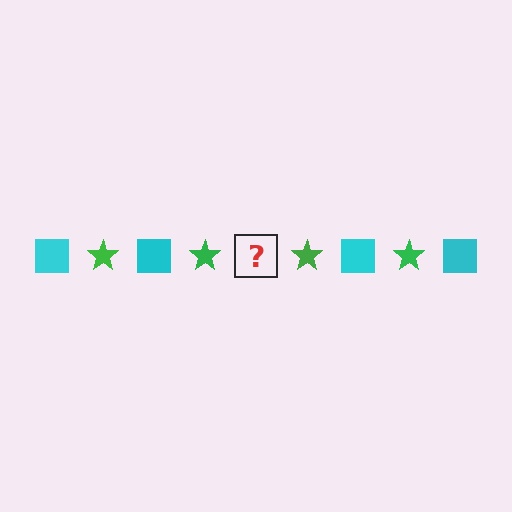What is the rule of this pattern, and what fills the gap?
The rule is that the pattern alternates between cyan square and green star. The gap should be filled with a cyan square.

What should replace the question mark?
The question mark should be replaced with a cyan square.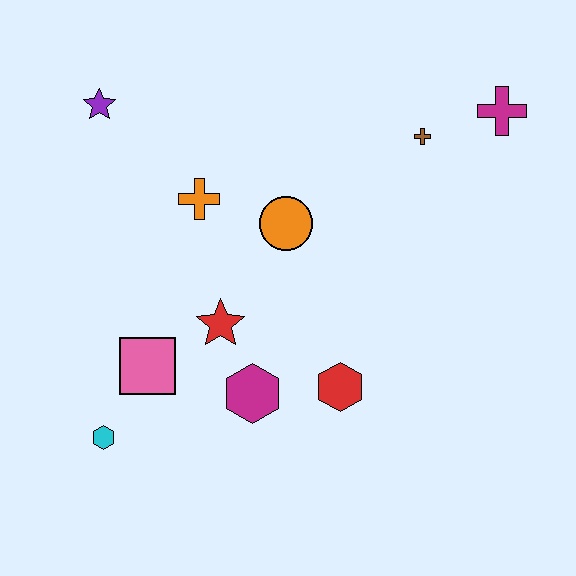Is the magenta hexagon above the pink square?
No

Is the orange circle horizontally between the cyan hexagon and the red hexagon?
Yes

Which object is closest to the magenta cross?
The brown cross is closest to the magenta cross.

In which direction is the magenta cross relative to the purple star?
The magenta cross is to the right of the purple star.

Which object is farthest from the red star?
The magenta cross is farthest from the red star.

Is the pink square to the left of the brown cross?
Yes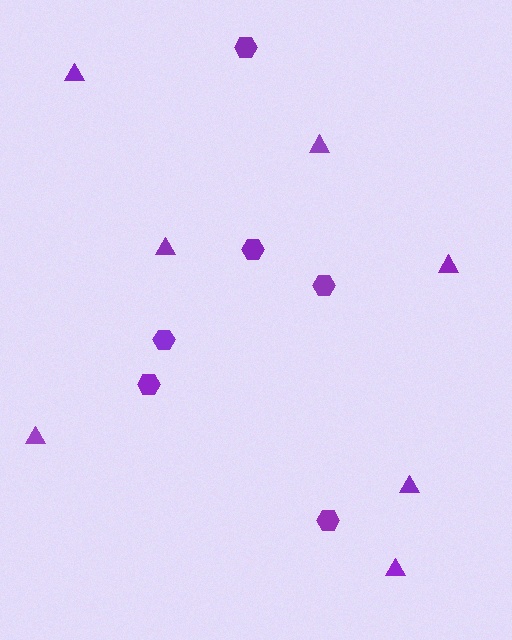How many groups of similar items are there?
There are 2 groups: one group of triangles (7) and one group of hexagons (6).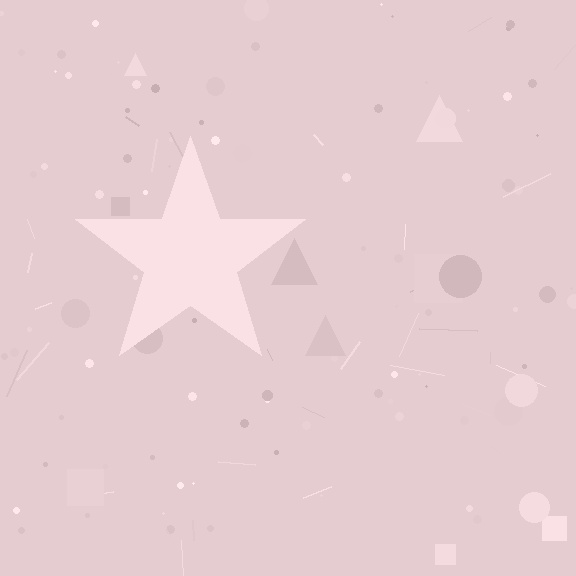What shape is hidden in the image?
A star is hidden in the image.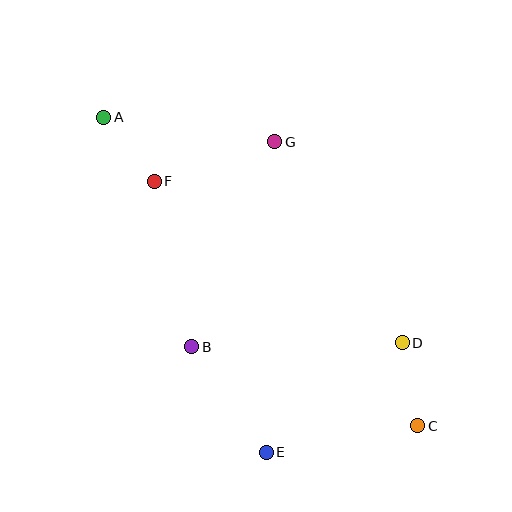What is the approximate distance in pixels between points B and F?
The distance between B and F is approximately 170 pixels.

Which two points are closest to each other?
Points A and F are closest to each other.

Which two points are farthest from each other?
Points A and C are farthest from each other.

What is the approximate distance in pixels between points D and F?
The distance between D and F is approximately 296 pixels.